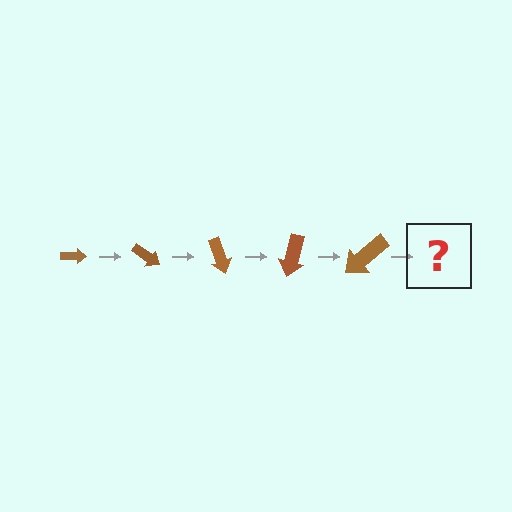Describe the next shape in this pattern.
It should be an arrow, larger than the previous one and rotated 175 degrees from the start.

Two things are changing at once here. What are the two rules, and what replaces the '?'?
The two rules are that the arrow grows larger each step and it rotates 35 degrees each step. The '?' should be an arrow, larger than the previous one and rotated 175 degrees from the start.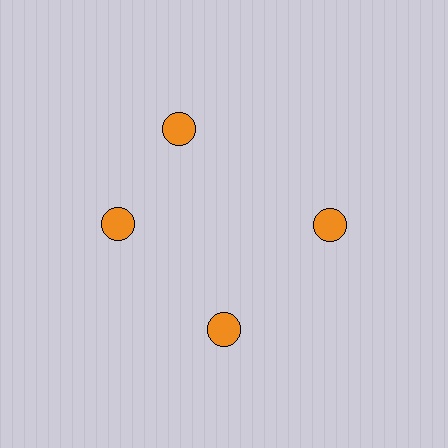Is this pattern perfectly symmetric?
No. The 4 orange circles are arranged in a ring, but one element near the 12 o'clock position is rotated out of alignment along the ring, breaking the 4-fold rotational symmetry.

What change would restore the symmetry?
The symmetry would be restored by rotating it back into even spacing with its neighbors so that all 4 circles sit at equal angles and equal distance from the center.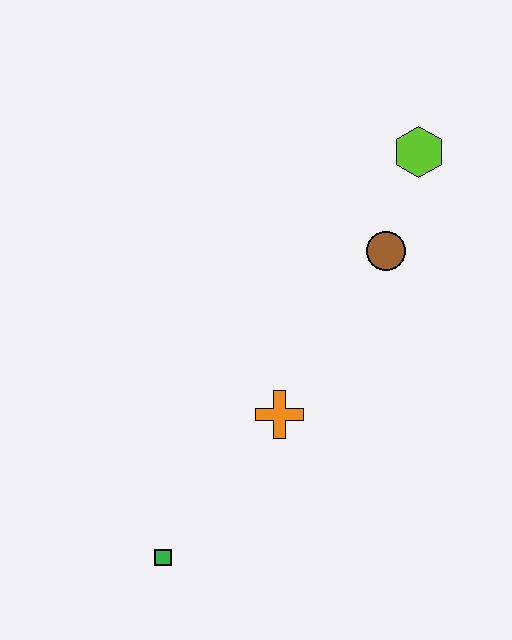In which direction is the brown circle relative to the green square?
The brown circle is above the green square.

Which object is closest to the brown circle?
The lime hexagon is closest to the brown circle.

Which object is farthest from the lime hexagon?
The green square is farthest from the lime hexagon.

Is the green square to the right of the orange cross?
No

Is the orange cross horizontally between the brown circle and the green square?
Yes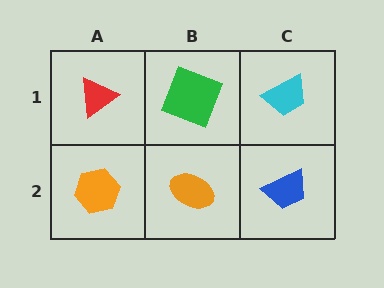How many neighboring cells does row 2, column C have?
2.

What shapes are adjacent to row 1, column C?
A blue trapezoid (row 2, column C), a green square (row 1, column B).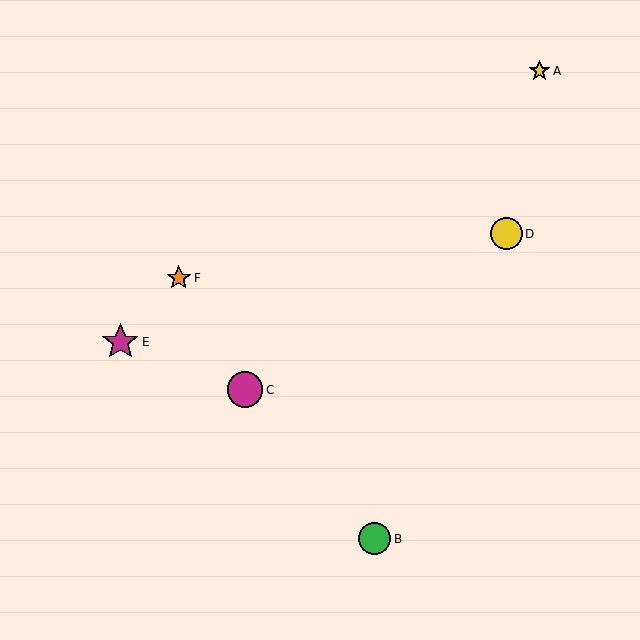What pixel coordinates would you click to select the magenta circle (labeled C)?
Click at (245, 390) to select the magenta circle C.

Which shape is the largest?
The magenta star (labeled E) is the largest.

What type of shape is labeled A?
Shape A is a yellow star.